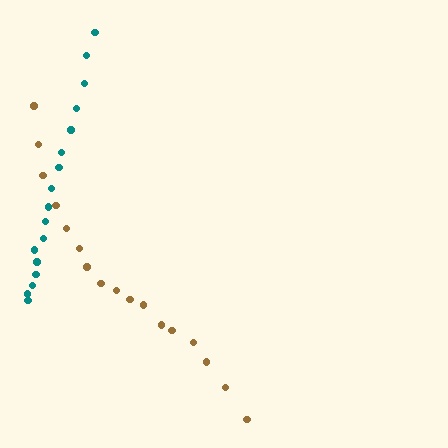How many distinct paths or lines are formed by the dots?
There are 2 distinct paths.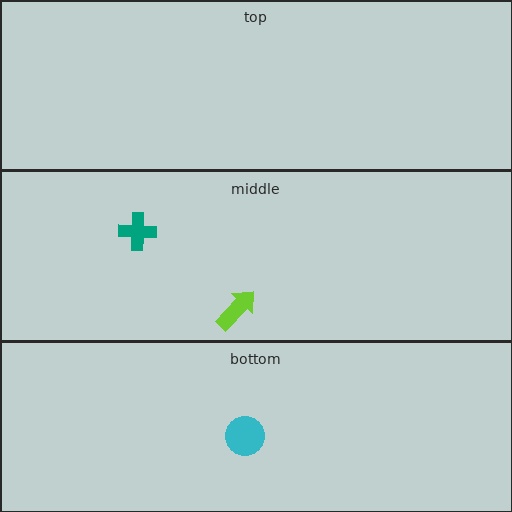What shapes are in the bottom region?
The cyan circle.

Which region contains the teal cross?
The middle region.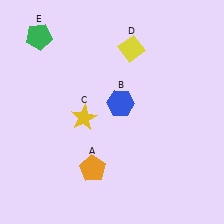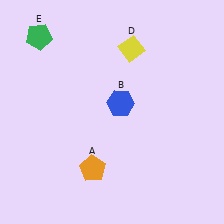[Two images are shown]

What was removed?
The yellow star (C) was removed in Image 2.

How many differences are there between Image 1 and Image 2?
There is 1 difference between the two images.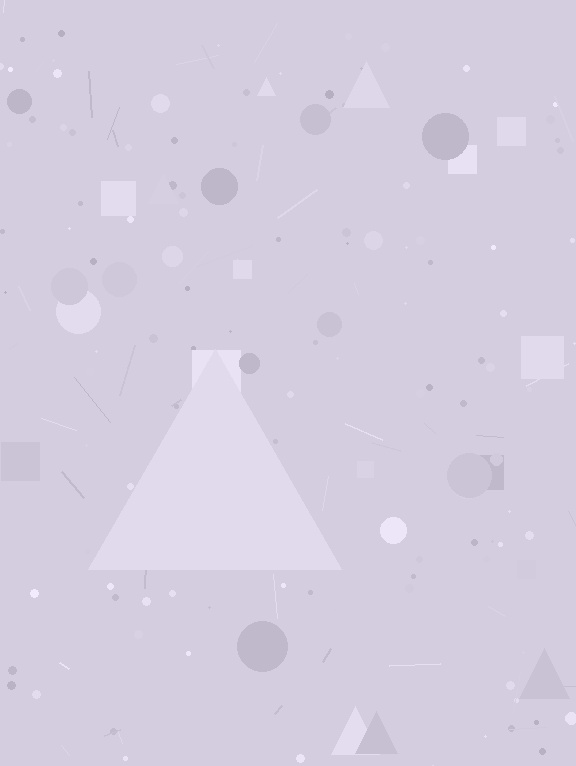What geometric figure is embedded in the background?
A triangle is embedded in the background.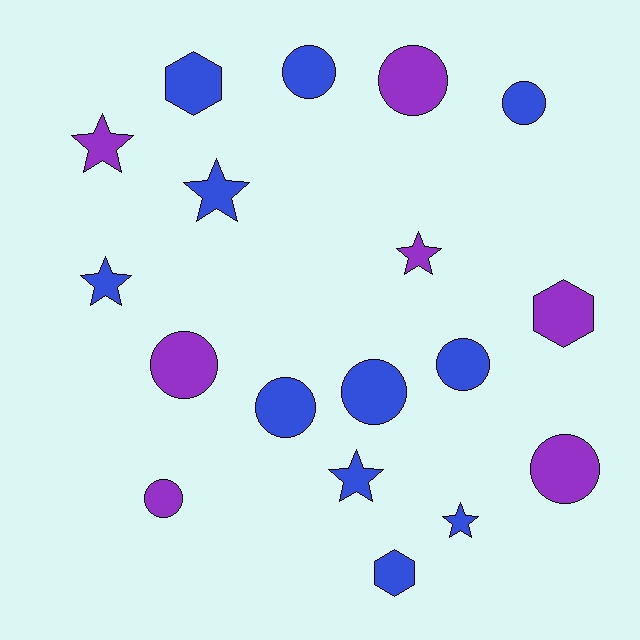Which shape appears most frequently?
Circle, with 9 objects.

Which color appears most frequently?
Blue, with 11 objects.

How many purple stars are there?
There are 2 purple stars.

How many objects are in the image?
There are 18 objects.